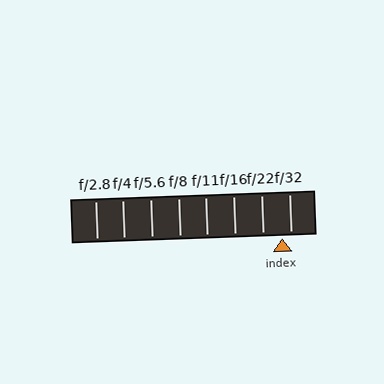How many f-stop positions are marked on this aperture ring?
There are 8 f-stop positions marked.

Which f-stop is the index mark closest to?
The index mark is closest to f/32.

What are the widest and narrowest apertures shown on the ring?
The widest aperture shown is f/2.8 and the narrowest is f/32.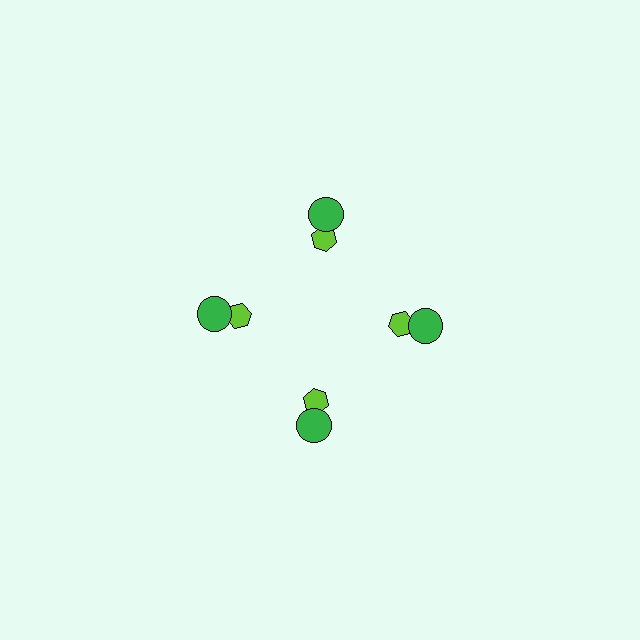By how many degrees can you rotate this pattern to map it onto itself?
The pattern maps onto itself every 90 degrees of rotation.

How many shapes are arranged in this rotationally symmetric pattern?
There are 8 shapes, arranged in 4 groups of 2.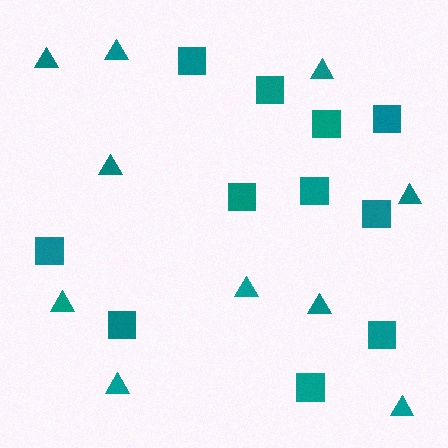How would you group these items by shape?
There are 2 groups: one group of squares (11) and one group of triangles (10).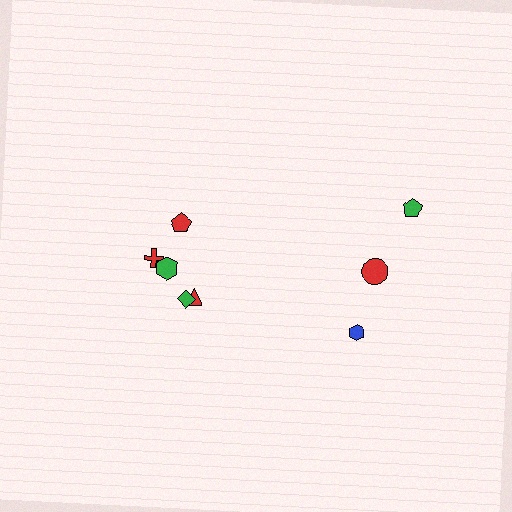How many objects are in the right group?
There are 3 objects.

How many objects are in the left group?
There are 5 objects.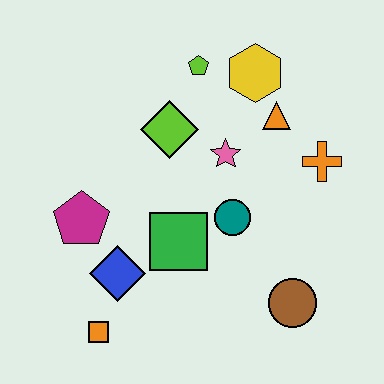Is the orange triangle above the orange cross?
Yes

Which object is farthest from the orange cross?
The orange square is farthest from the orange cross.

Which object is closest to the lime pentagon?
The yellow hexagon is closest to the lime pentagon.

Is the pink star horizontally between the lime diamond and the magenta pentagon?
No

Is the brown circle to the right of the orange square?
Yes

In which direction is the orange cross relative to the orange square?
The orange cross is to the right of the orange square.